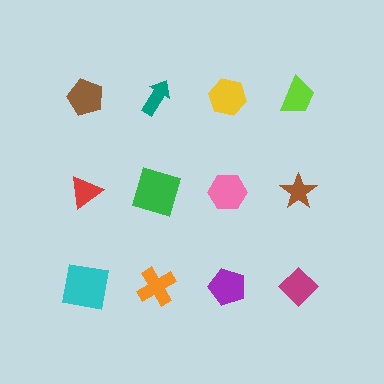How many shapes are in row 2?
4 shapes.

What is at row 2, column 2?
A green square.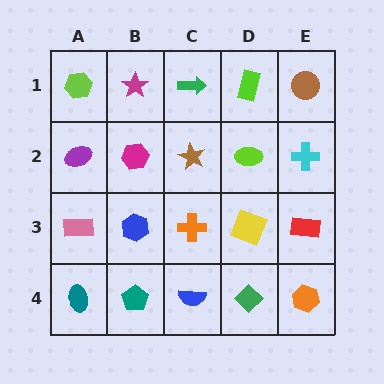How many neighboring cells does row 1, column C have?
3.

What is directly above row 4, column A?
A pink rectangle.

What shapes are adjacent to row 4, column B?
A blue hexagon (row 3, column B), a teal ellipse (row 4, column A), a blue semicircle (row 4, column C).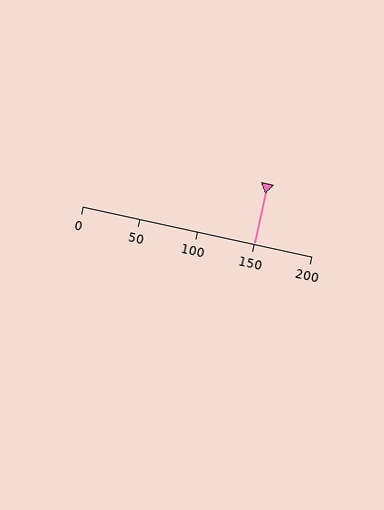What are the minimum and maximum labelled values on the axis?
The axis runs from 0 to 200.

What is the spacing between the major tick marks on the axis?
The major ticks are spaced 50 apart.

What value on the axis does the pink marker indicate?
The marker indicates approximately 150.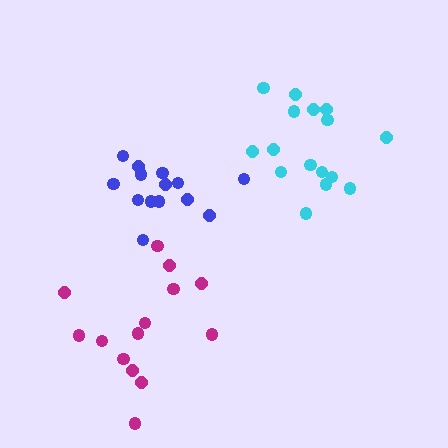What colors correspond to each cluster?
The clusters are colored: cyan, blue, magenta.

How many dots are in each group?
Group 1: 16 dots, Group 2: 14 dots, Group 3: 14 dots (44 total).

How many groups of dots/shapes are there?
There are 3 groups.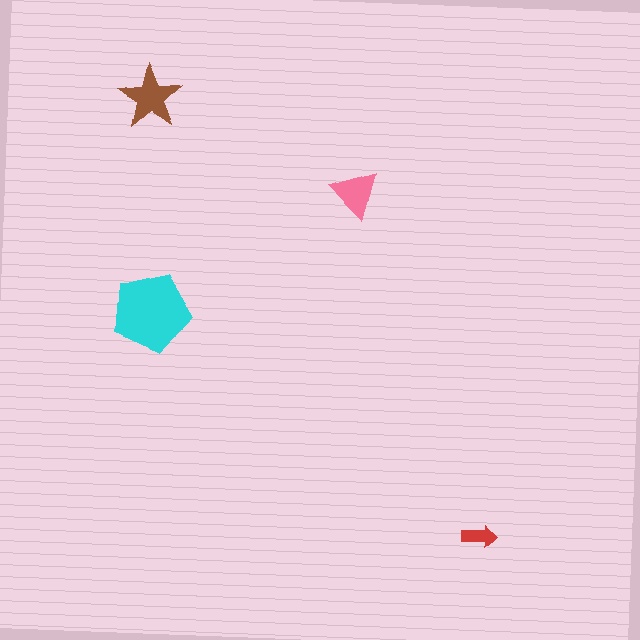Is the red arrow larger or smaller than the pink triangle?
Smaller.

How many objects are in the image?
There are 4 objects in the image.